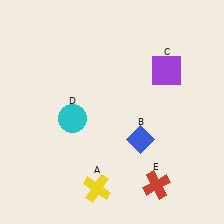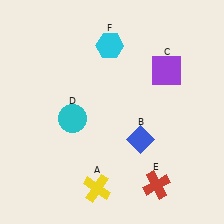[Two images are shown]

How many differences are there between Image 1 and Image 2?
There is 1 difference between the two images.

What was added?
A cyan hexagon (F) was added in Image 2.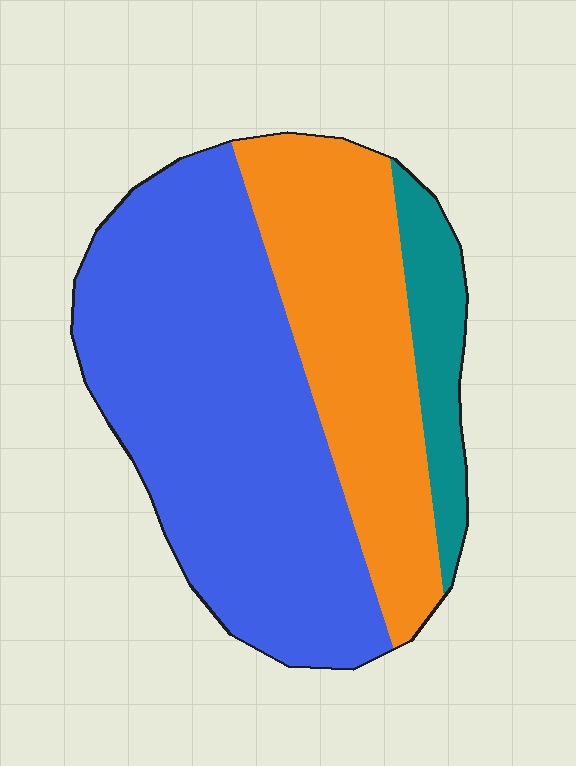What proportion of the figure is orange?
Orange takes up about one third (1/3) of the figure.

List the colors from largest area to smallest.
From largest to smallest: blue, orange, teal.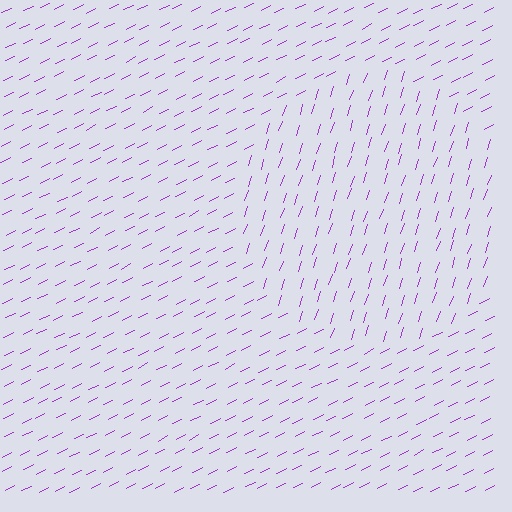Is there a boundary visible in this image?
Yes, there is a texture boundary formed by a change in line orientation.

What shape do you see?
I see a circle.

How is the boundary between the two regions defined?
The boundary is defined purely by a change in line orientation (approximately 45 degrees difference). All lines are the same color and thickness.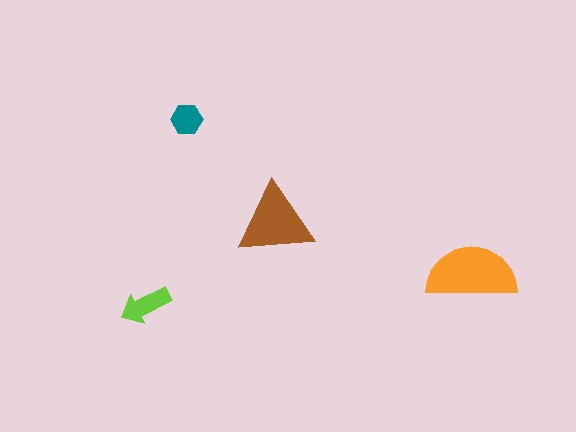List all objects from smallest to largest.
The teal hexagon, the lime arrow, the brown triangle, the orange semicircle.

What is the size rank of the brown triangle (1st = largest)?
2nd.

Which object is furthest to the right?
The orange semicircle is rightmost.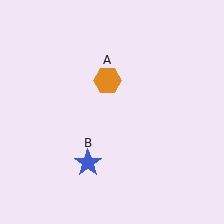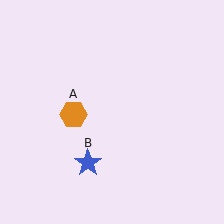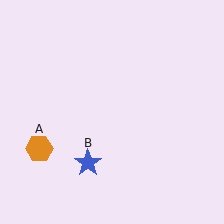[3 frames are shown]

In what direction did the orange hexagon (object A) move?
The orange hexagon (object A) moved down and to the left.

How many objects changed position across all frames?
1 object changed position: orange hexagon (object A).